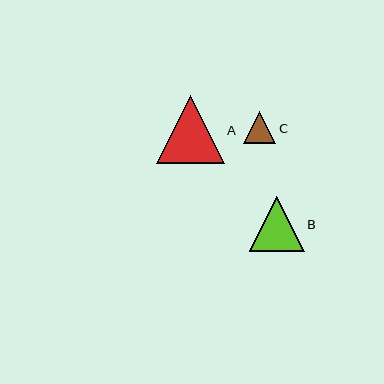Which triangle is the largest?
Triangle A is the largest with a size of approximately 68 pixels.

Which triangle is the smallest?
Triangle C is the smallest with a size of approximately 32 pixels.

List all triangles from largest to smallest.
From largest to smallest: A, B, C.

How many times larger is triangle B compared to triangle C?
Triangle B is approximately 1.7 times the size of triangle C.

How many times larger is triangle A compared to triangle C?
Triangle A is approximately 2.1 times the size of triangle C.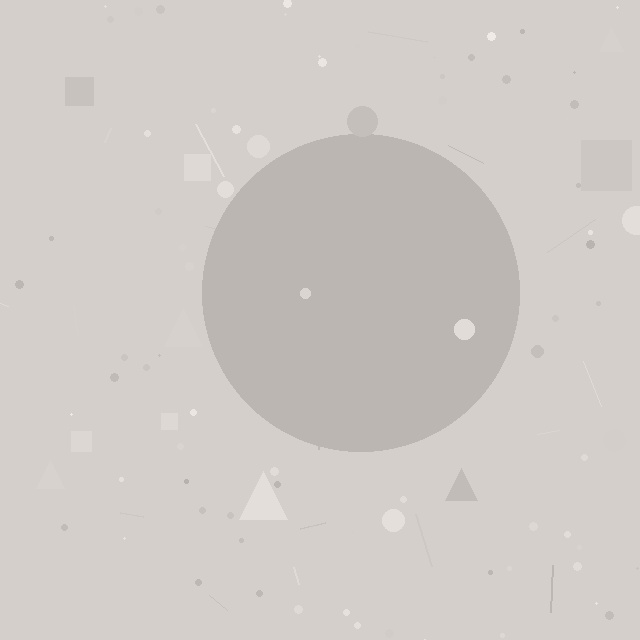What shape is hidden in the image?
A circle is hidden in the image.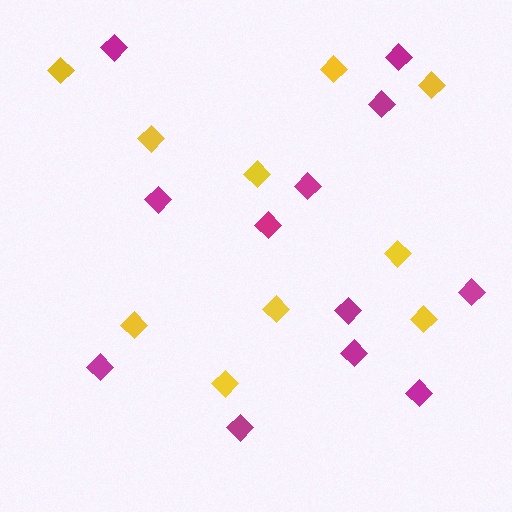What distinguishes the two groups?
There are 2 groups: one group of yellow diamonds (10) and one group of magenta diamonds (12).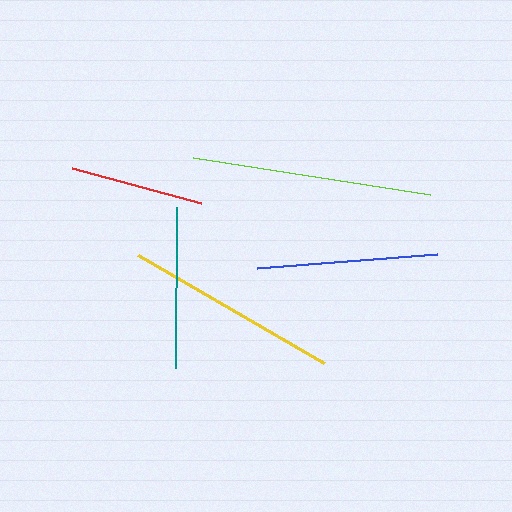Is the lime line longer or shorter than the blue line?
The lime line is longer than the blue line.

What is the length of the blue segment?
The blue segment is approximately 181 pixels long.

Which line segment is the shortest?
The red line is the shortest at approximately 134 pixels.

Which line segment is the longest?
The lime line is the longest at approximately 239 pixels.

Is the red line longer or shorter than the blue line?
The blue line is longer than the red line.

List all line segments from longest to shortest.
From longest to shortest: lime, yellow, blue, teal, red.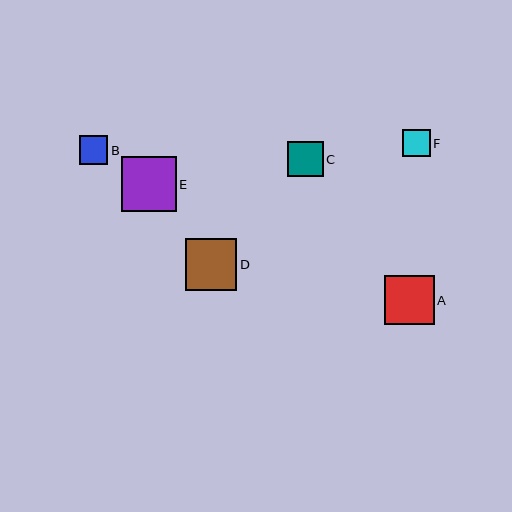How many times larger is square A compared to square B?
Square A is approximately 1.7 times the size of square B.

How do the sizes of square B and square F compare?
Square B and square F are approximately the same size.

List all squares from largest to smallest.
From largest to smallest: E, D, A, C, B, F.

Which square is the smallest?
Square F is the smallest with a size of approximately 27 pixels.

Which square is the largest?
Square E is the largest with a size of approximately 55 pixels.